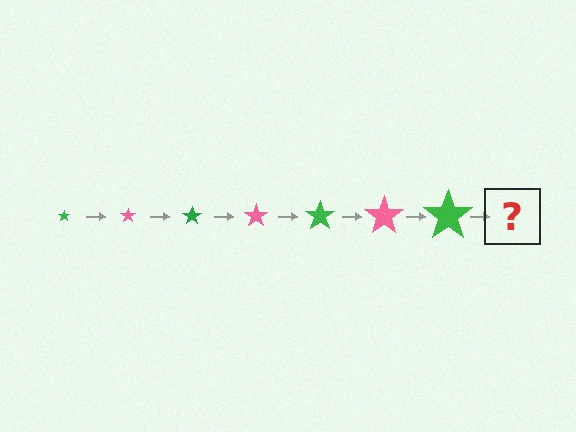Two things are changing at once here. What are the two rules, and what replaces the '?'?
The two rules are that the star grows larger each step and the color cycles through green and pink. The '?' should be a pink star, larger than the previous one.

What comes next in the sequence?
The next element should be a pink star, larger than the previous one.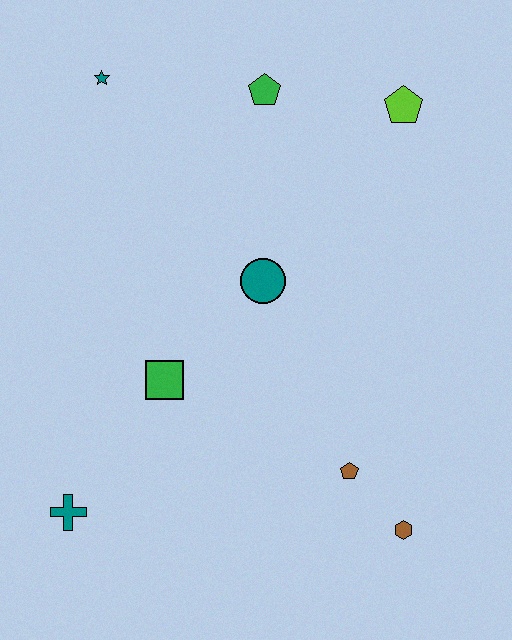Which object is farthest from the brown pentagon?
The teal star is farthest from the brown pentagon.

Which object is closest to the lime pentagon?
The green pentagon is closest to the lime pentagon.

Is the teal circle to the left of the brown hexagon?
Yes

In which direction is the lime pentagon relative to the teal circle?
The lime pentagon is above the teal circle.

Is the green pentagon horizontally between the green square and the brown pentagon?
Yes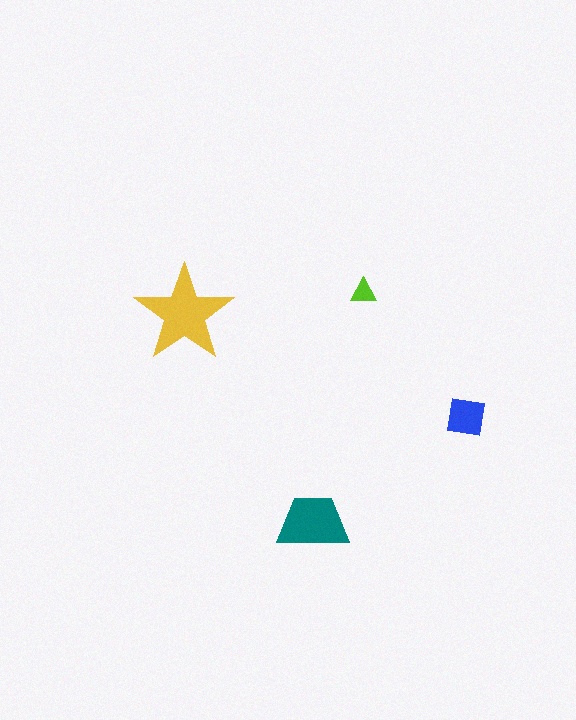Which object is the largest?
The yellow star.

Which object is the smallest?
The lime triangle.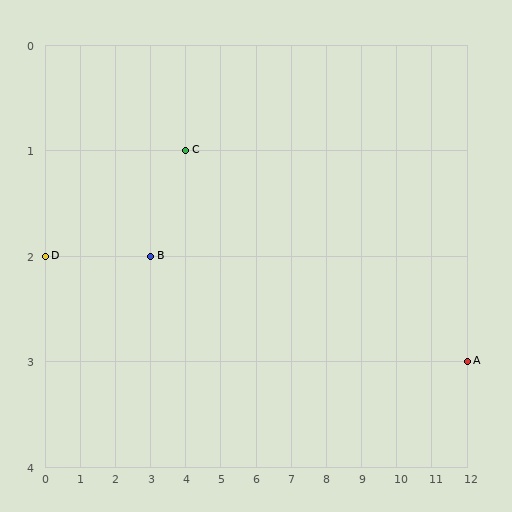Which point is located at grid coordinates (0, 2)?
Point D is at (0, 2).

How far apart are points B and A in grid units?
Points B and A are 9 columns and 1 row apart (about 9.1 grid units diagonally).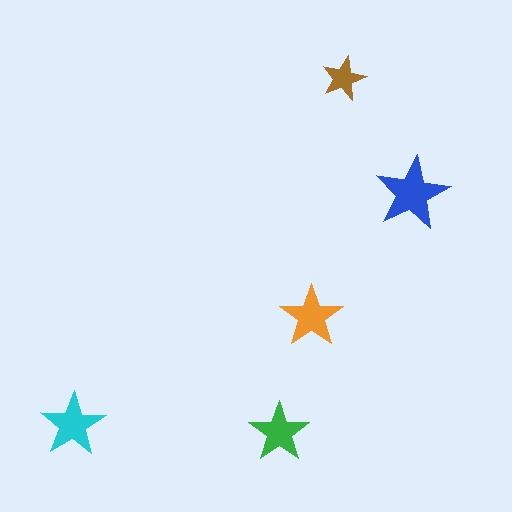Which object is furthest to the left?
The cyan star is leftmost.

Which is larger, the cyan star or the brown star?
The cyan one.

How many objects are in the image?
There are 5 objects in the image.